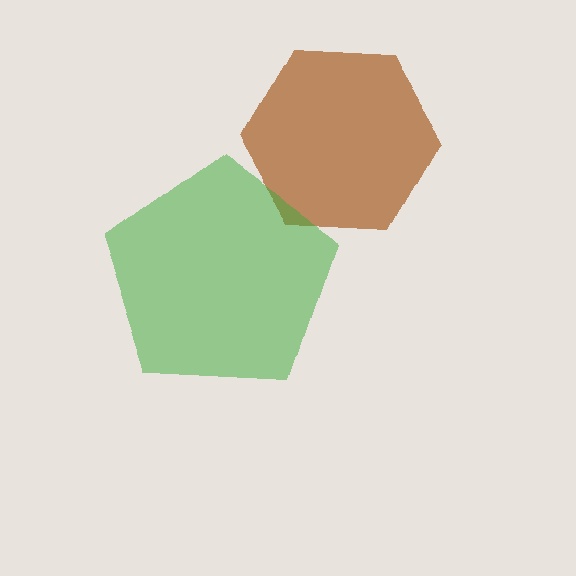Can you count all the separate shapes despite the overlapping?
Yes, there are 2 separate shapes.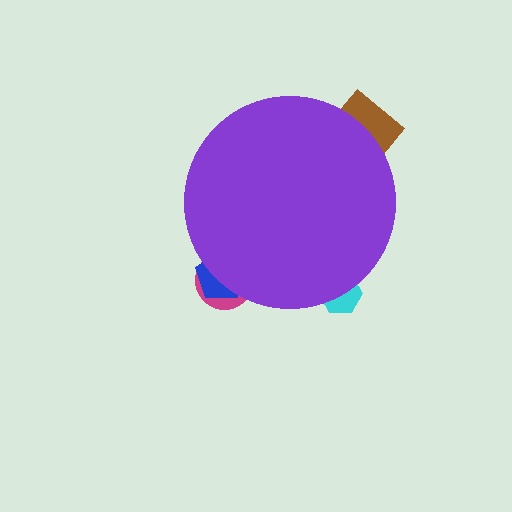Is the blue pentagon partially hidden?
Yes, the blue pentagon is partially hidden behind the purple circle.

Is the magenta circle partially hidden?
Yes, the magenta circle is partially hidden behind the purple circle.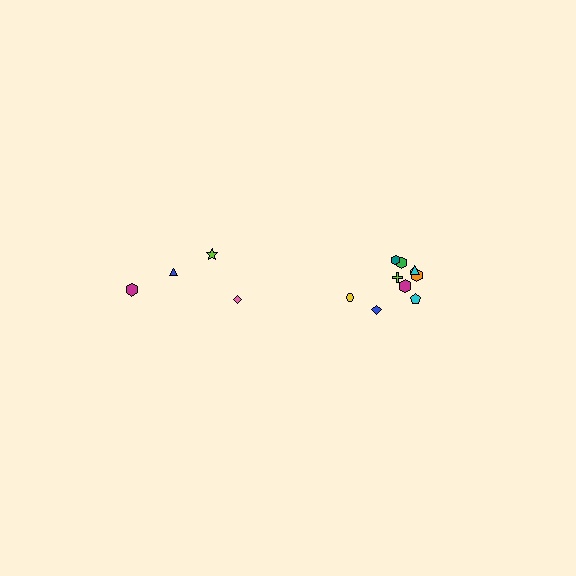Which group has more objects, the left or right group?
The right group.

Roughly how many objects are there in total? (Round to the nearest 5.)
Roughly 15 objects in total.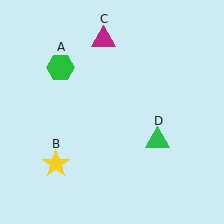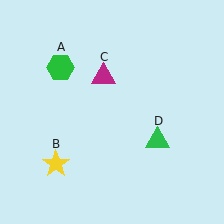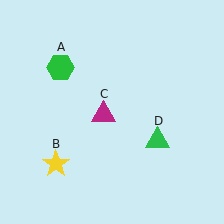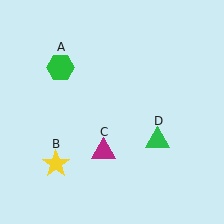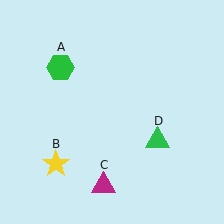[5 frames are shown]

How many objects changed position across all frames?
1 object changed position: magenta triangle (object C).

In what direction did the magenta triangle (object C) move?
The magenta triangle (object C) moved down.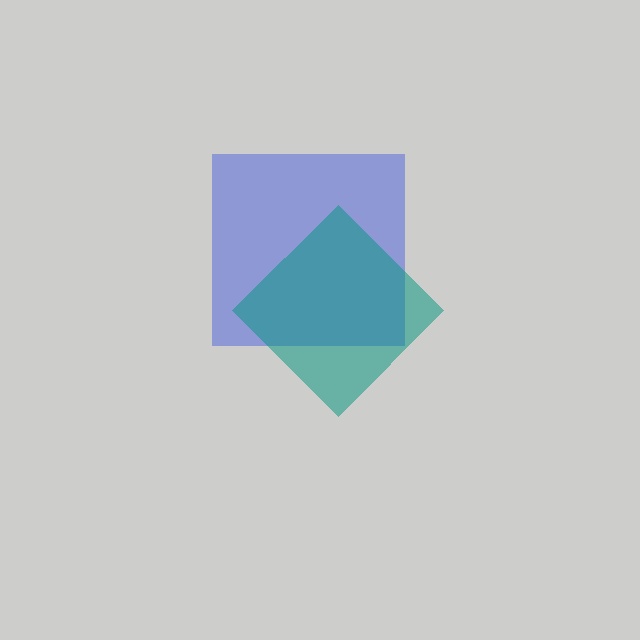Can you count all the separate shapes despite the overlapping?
Yes, there are 2 separate shapes.